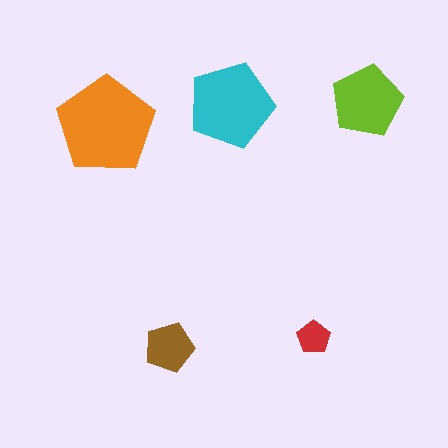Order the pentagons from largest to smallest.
the orange one, the cyan one, the lime one, the brown one, the red one.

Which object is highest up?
The lime pentagon is topmost.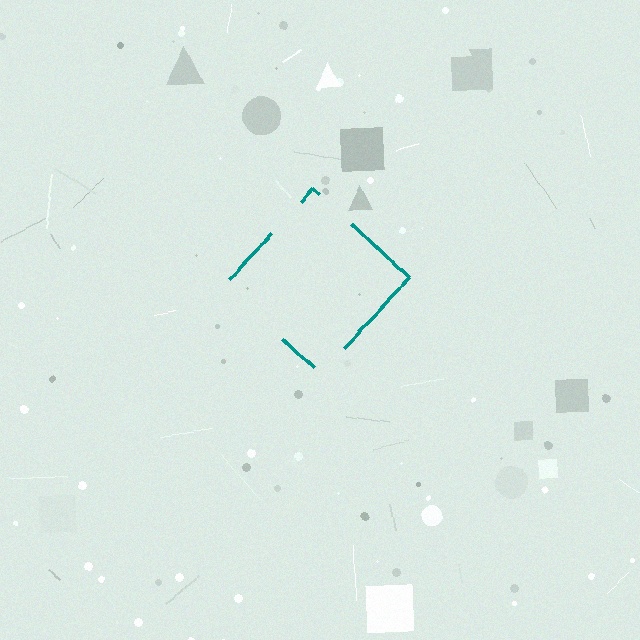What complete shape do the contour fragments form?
The contour fragments form a diamond.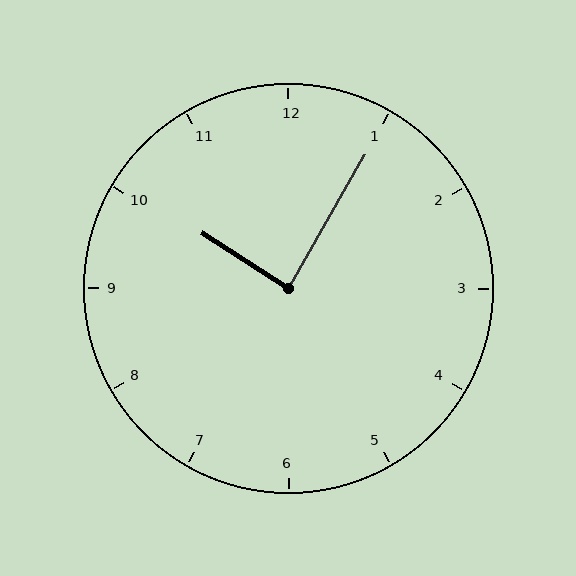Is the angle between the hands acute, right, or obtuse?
It is right.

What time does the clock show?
10:05.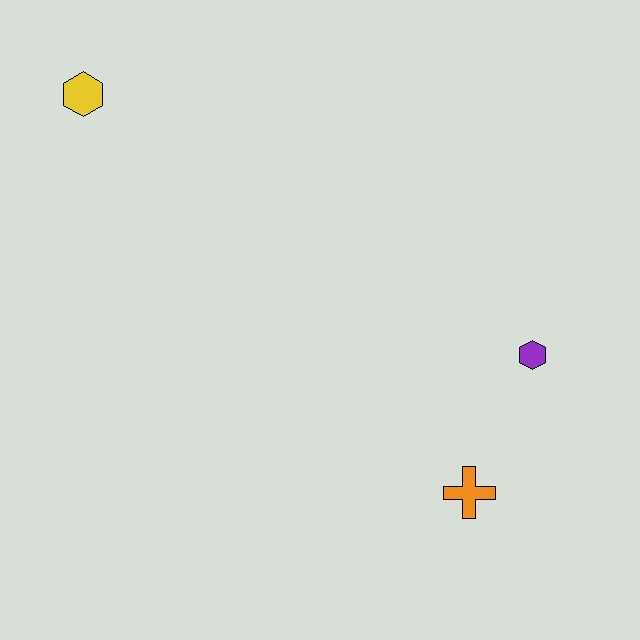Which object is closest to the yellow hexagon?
The purple hexagon is closest to the yellow hexagon.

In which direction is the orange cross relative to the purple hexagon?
The orange cross is below the purple hexagon.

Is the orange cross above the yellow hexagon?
No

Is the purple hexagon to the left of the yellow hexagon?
No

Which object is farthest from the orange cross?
The yellow hexagon is farthest from the orange cross.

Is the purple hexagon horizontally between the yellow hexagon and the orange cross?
No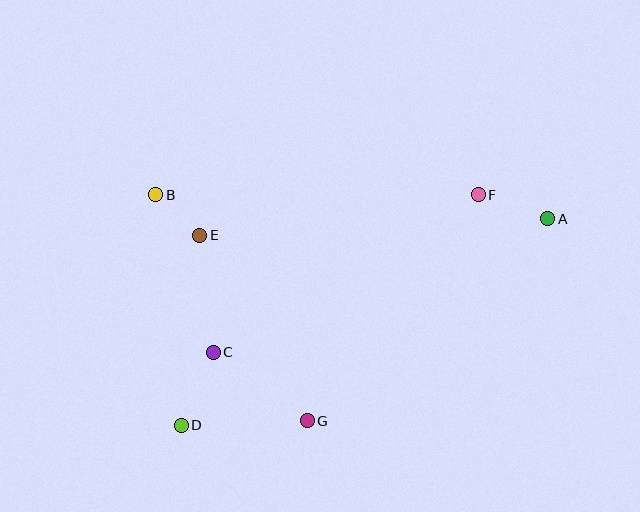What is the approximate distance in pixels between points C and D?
The distance between C and D is approximately 79 pixels.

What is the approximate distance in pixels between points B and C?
The distance between B and C is approximately 168 pixels.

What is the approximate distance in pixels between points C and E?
The distance between C and E is approximately 118 pixels.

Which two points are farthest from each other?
Points A and D are farthest from each other.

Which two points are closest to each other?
Points B and E are closest to each other.